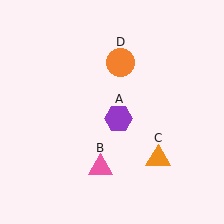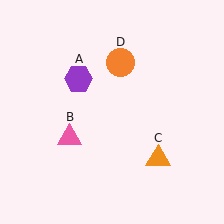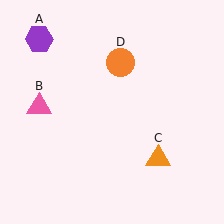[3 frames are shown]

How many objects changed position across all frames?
2 objects changed position: purple hexagon (object A), pink triangle (object B).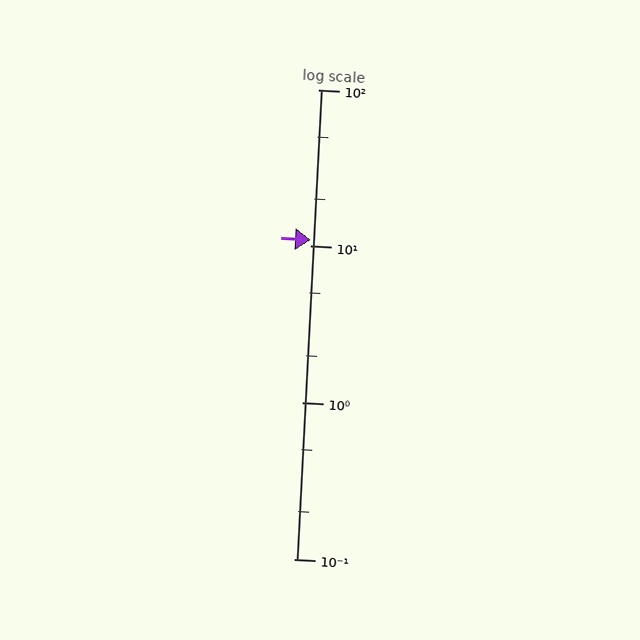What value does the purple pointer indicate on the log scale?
The pointer indicates approximately 11.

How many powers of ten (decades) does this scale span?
The scale spans 3 decades, from 0.1 to 100.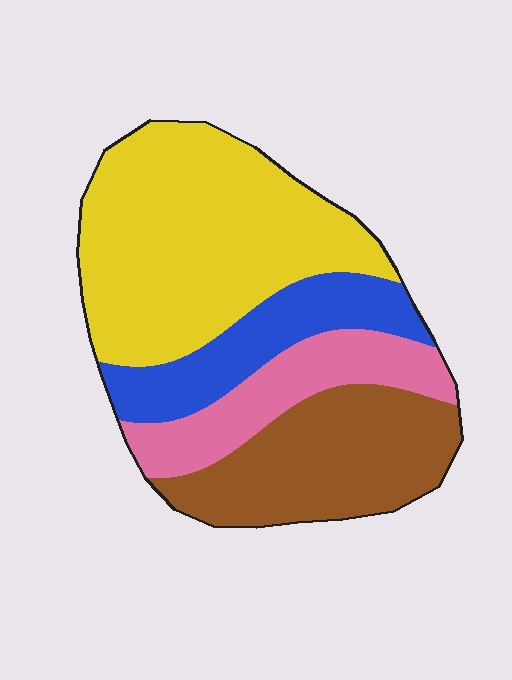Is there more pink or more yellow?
Yellow.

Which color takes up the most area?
Yellow, at roughly 45%.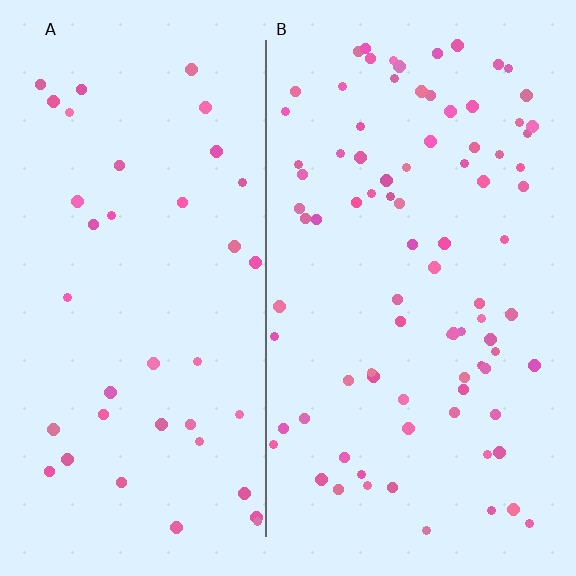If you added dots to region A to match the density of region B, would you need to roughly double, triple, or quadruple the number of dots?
Approximately double.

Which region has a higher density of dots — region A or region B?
B (the right).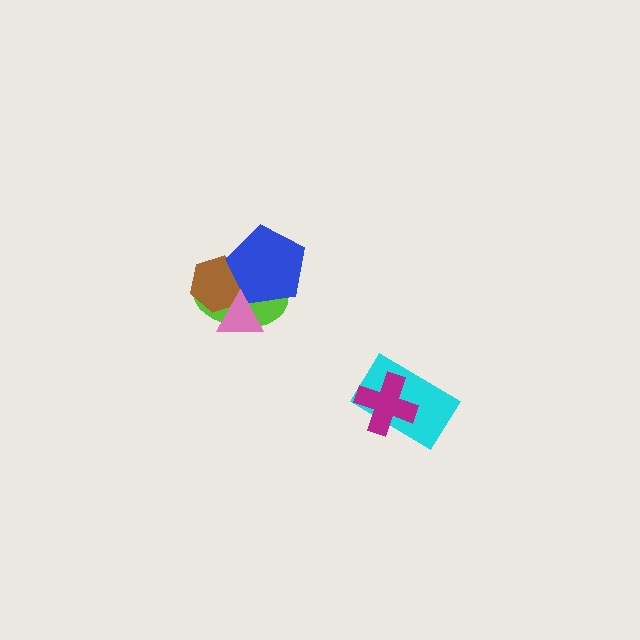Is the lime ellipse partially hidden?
Yes, it is partially covered by another shape.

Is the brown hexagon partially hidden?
Yes, it is partially covered by another shape.